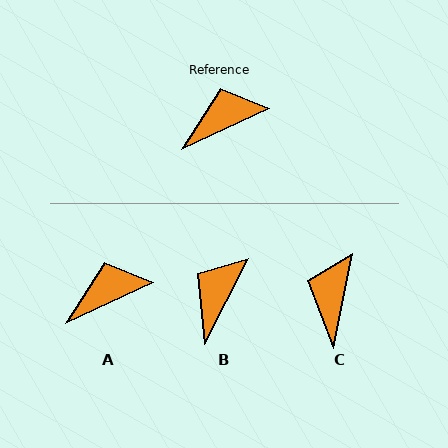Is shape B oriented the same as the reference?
No, it is off by about 39 degrees.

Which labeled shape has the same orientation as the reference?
A.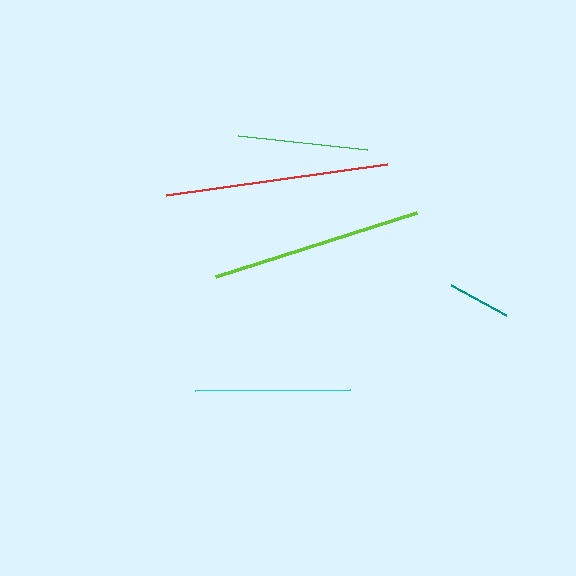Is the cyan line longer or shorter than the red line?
The red line is longer than the cyan line.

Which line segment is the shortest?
The teal line is the shortest at approximately 62 pixels.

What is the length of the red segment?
The red segment is approximately 223 pixels long.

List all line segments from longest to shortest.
From longest to shortest: red, lime, cyan, green, teal.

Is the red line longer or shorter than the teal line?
The red line is longer than the teal line.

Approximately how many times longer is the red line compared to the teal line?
The red line is approximately 3.6 times the length of the teal line.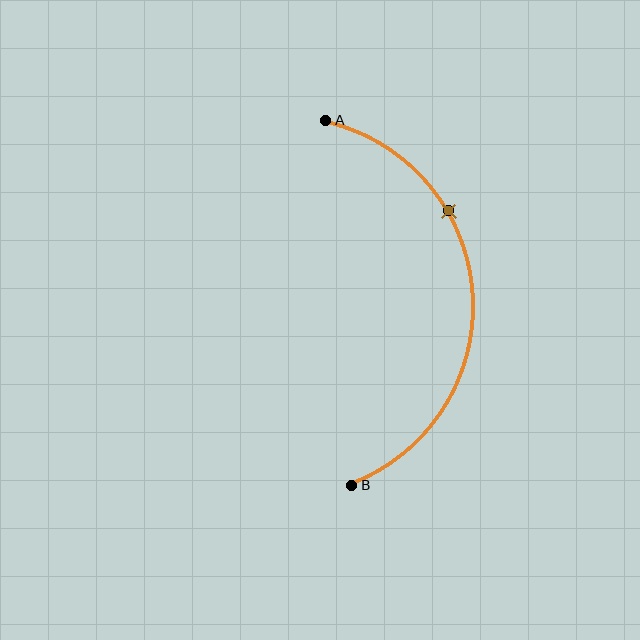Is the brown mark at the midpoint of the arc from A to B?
No. The brown mark lies on the arc but is closer to endpoint A. The arc midpoint would be at the point on the curve equidistant along the arc from both A and B.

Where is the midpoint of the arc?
The arc midpoint is the point on the curve farthest from the straight line joining A and B. It sits to the right of that line.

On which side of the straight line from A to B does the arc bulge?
The arc bulges to the right of the straight line connecting A and B.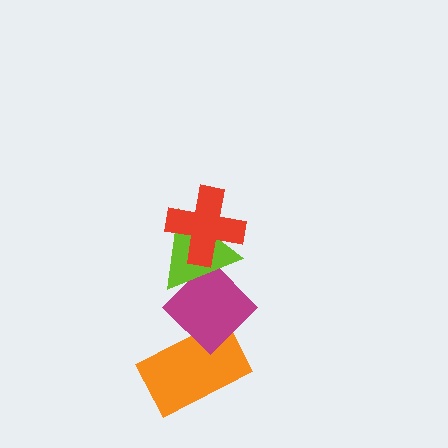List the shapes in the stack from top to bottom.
From top to bottom: the red cross, the lime triangle, the magenta diamond, the orange rectangle.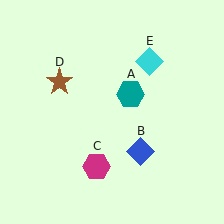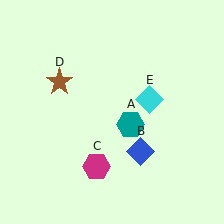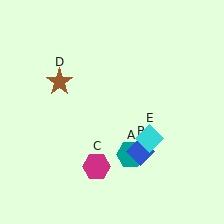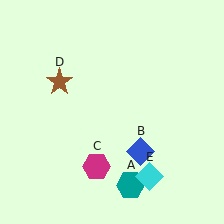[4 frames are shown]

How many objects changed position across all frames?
2 objects changed position: teal hexagon (object A), cyan diamond (object E).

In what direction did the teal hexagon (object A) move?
The teal hexagon (object A) moved down.